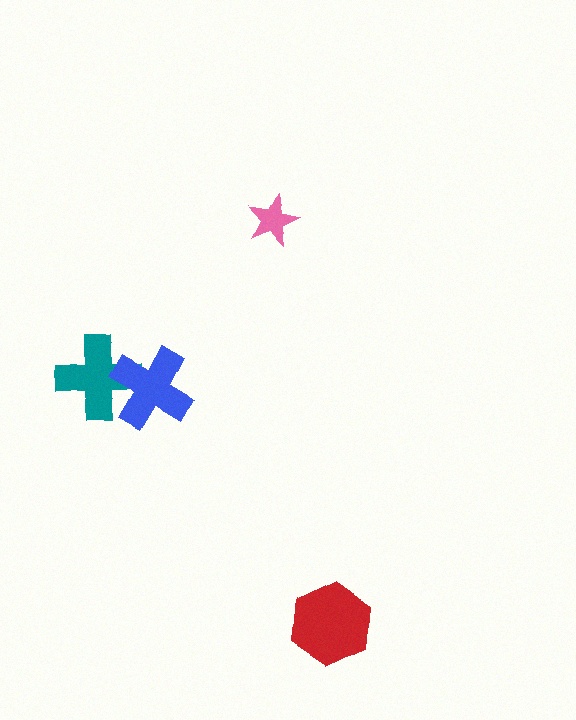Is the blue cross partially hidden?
No, no other shape covers it.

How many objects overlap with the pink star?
0 objects overlap with the pink star.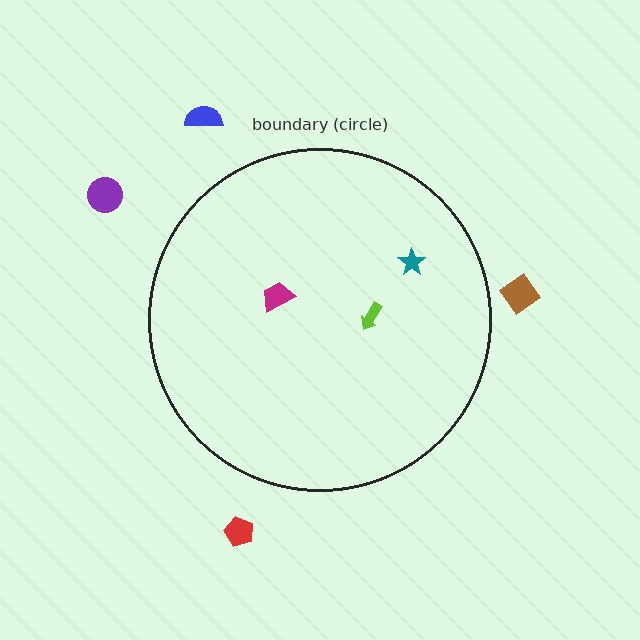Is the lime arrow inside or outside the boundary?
Inside.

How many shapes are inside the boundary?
3 inside, 4 outside.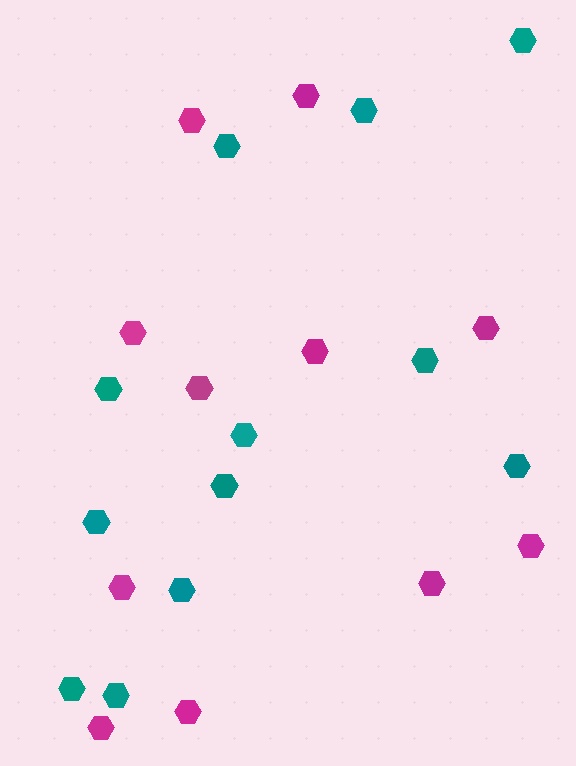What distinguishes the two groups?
There are 2 groups: one group of teal hexagons (12) and one group of magenta hexagons (11).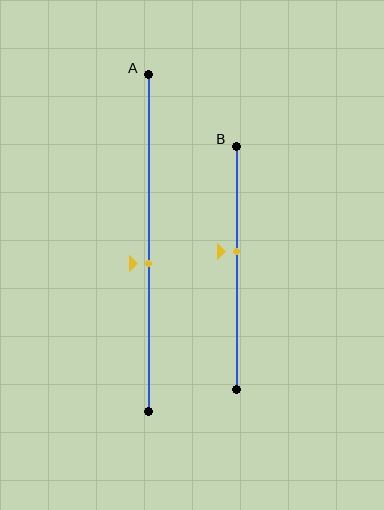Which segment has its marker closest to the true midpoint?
Segment A has its marker closest to the true midpoint.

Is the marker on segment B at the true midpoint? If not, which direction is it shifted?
No, the marker on segment B is shifted upward by about 7% of the segment length.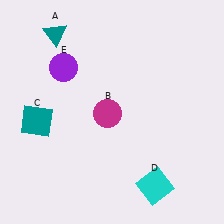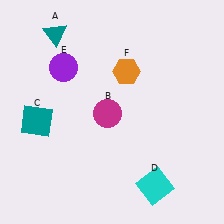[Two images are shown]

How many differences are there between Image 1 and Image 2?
There is 1 difference between the two images.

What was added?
An orange hexagon (F) was added in Image 2.